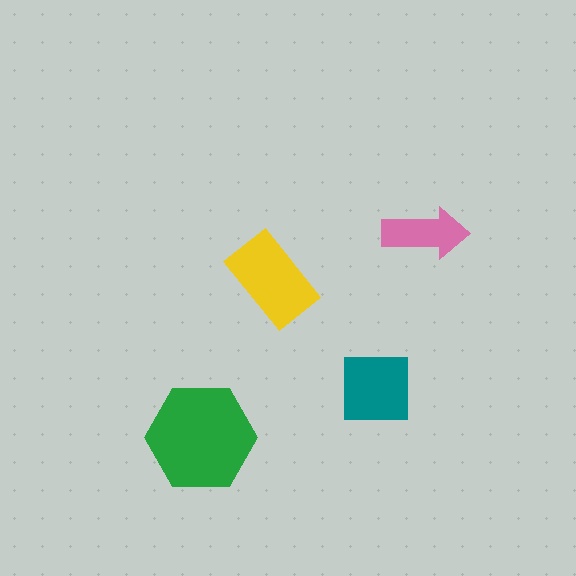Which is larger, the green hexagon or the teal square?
The green hexagon.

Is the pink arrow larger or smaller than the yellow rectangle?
Smaller.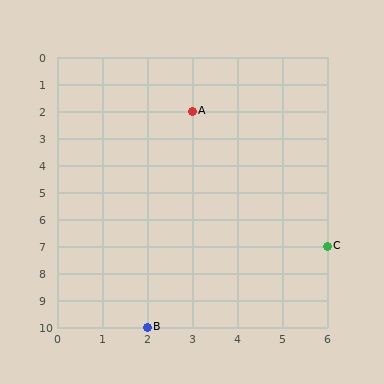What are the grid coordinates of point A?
Point A is at grid coordinates (3, 2).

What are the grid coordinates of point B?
Point B is at grid coordinates (2, 10).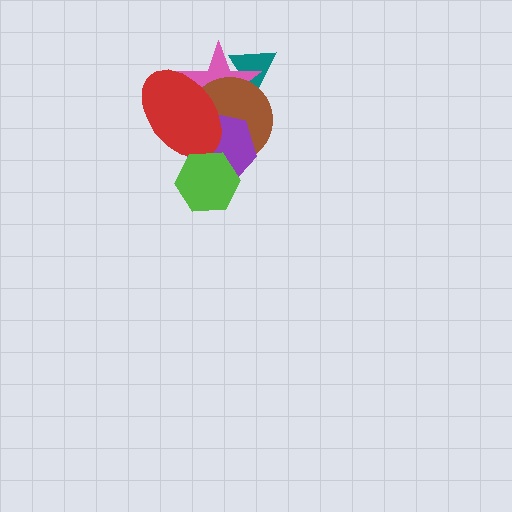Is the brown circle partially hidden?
Yes, it is partially covered by another shape.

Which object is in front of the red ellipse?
The lime hexagon is in front of the red ellipse.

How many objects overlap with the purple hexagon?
4 objects overlap with the purple hexagon.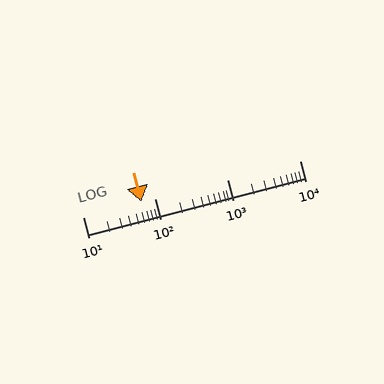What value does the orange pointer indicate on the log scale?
The pointer indicates approximately 65.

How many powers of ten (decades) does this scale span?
The scale spans 3 decades, from 10 to 10000.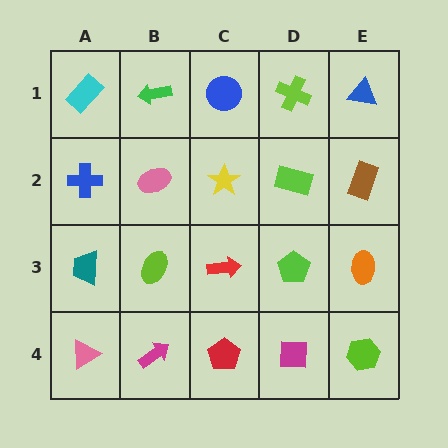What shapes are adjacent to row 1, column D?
A lime rectangle (row 2, column D), a blue circle (row 1, column C), a blue triangle (row 1, column E).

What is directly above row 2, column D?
A lime cross.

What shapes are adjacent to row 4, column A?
A teal trapezoid (row 3, column A), a magenta arrow (row 4, column B).